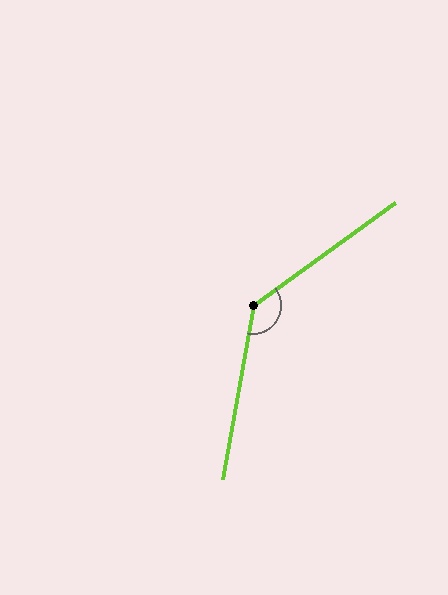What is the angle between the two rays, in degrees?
Approximately 136 degrees.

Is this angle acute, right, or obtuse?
It is obtuse.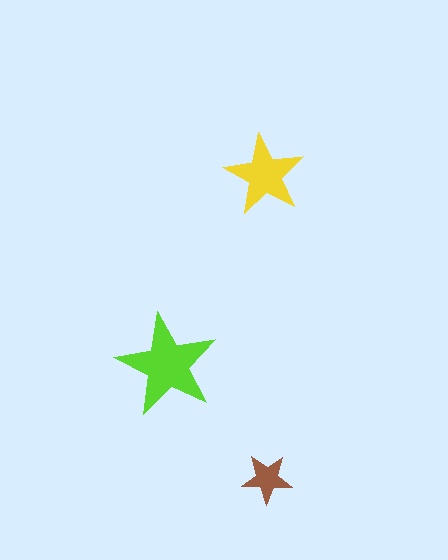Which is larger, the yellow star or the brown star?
The yellow one.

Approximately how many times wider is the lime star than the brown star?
About 2 times wider.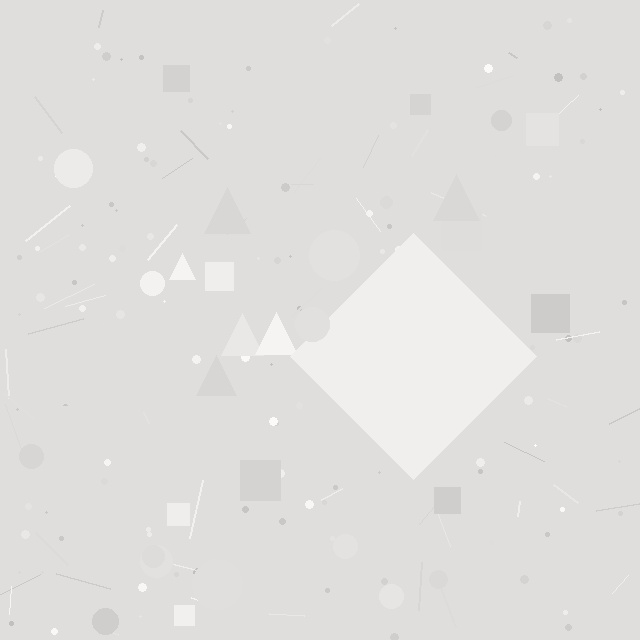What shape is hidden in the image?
A diamond is hidden in the image.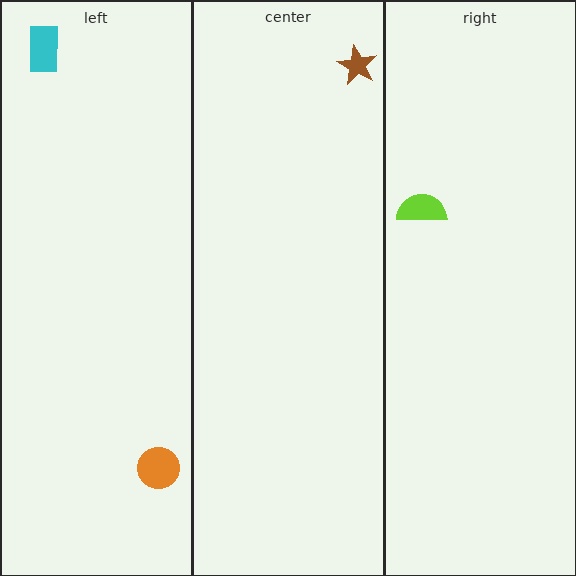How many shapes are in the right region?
1.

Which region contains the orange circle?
The left region.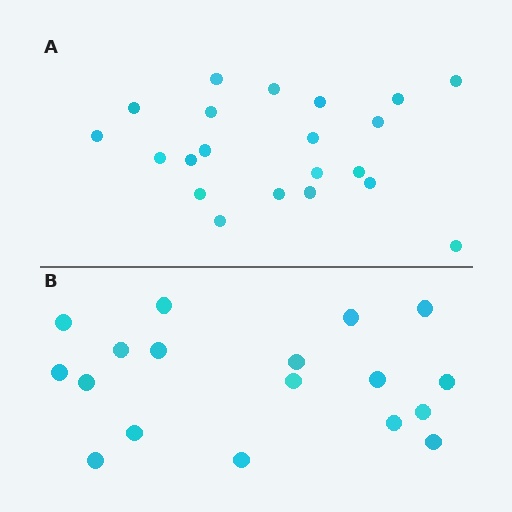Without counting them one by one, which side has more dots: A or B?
Region A (the top region) has more dots.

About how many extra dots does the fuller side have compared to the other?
Region A has just a few more — roughly 2 or 3 more dots than region B.